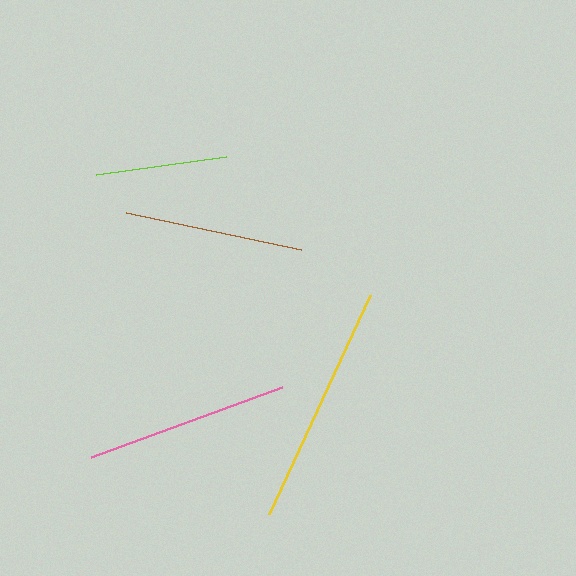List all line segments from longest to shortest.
From longest to shortest: yellow, pink, brown, lime.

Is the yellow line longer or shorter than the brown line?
The yellow line is longer than the brown line.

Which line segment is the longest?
The yellow line is the longest at approximately 241 pixels.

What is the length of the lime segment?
The lime segment is approximately 131 pixels long.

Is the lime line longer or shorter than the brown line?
The brown line is longer than the lime line.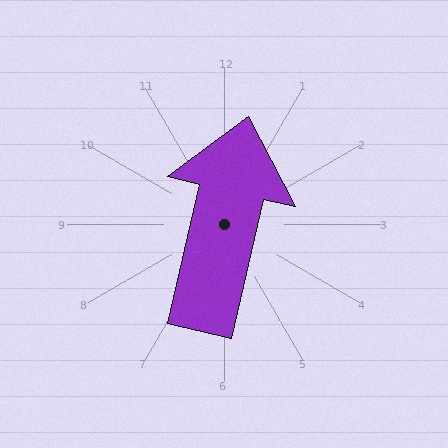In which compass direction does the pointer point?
North.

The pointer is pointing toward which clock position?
Roughly 12 o'clock.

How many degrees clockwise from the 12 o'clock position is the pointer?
Approximately 13 degrees.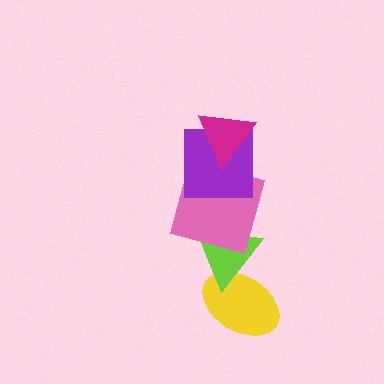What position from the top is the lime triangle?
The lime triangle is 4th from the top.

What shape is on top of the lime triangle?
The pink square is on top of the lime triangle.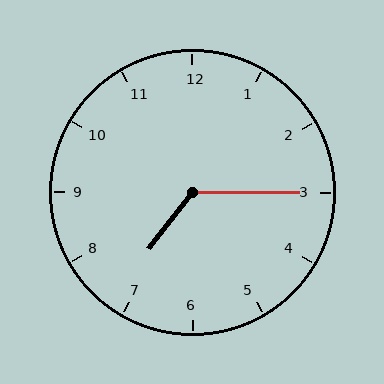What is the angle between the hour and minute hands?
Approximately 128 degrees.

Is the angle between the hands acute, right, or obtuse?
It is obtuse.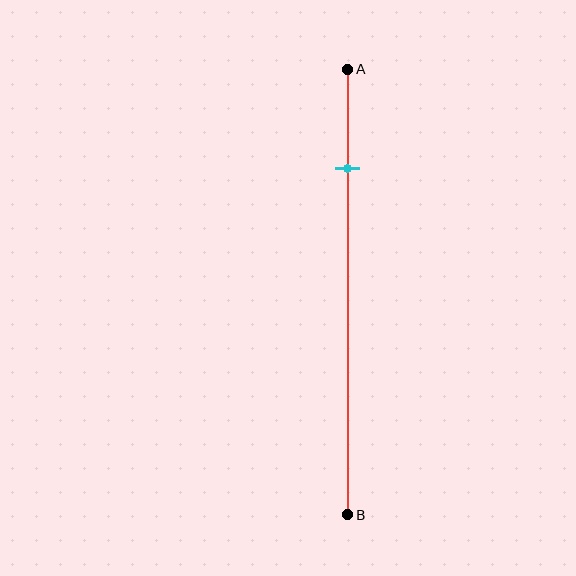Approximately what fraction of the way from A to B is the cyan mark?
The cyan mark is approximately 20% of the way from A to B.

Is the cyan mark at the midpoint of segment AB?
No, the mark is at about 20% from A, not at the 50% midpoint.